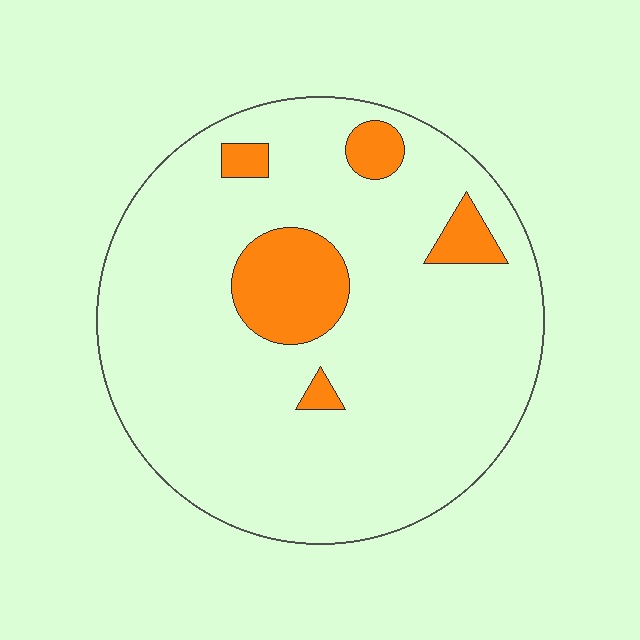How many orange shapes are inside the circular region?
5.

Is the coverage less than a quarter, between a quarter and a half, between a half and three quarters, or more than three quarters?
Less than a quarter.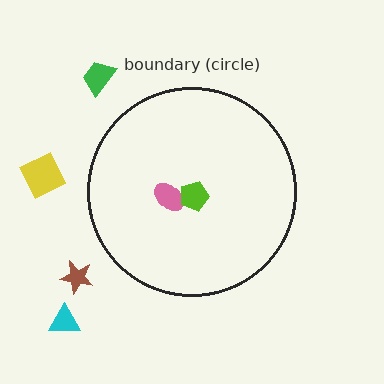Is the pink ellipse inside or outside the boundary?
Inside.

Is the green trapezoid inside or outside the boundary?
Outside.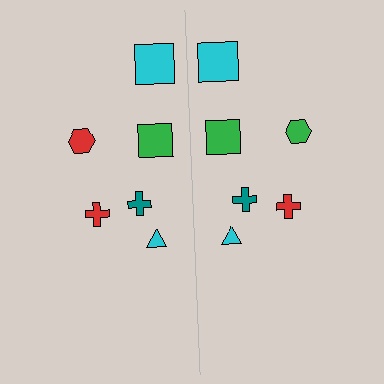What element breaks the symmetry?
The green hexagon on the right side breaks the symmetry — its mirror counterpart is red.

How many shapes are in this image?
There are 12 shapes in this image.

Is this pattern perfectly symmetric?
No, the pattern is not perfectly symmetric. The green hexagon on the right side breaks the symmetry — its mirror counterpart is red.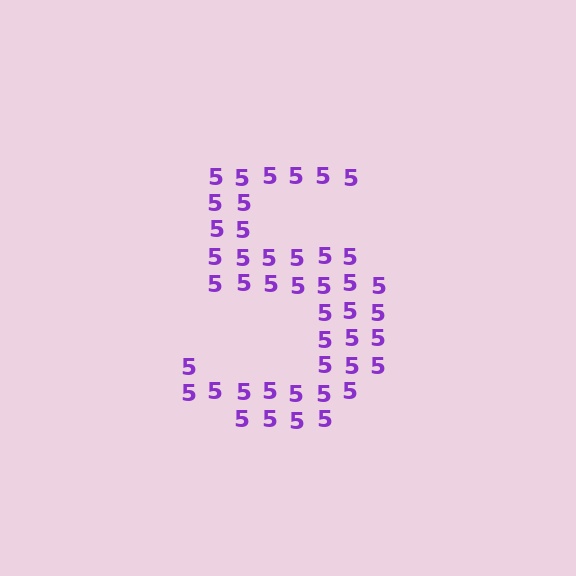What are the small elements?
The small elements are digit 5's.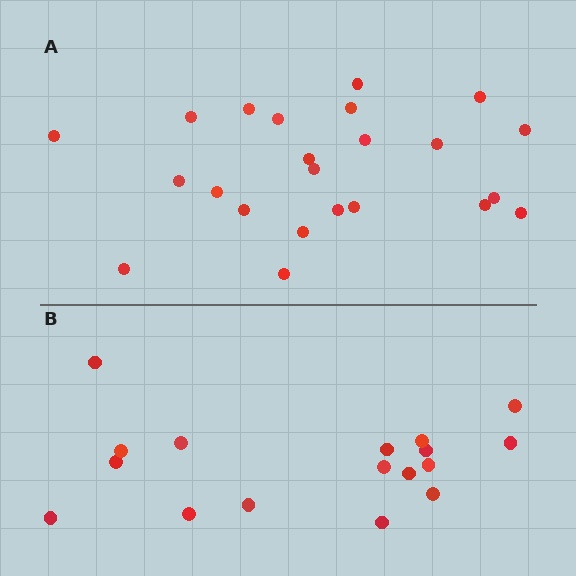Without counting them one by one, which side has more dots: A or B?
Region A (the top region) has more dots.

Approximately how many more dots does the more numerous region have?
Region A has about 6 more dots than region B.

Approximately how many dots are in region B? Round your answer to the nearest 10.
About 20 dots. (The exact count is 17, which rounds to 20.)